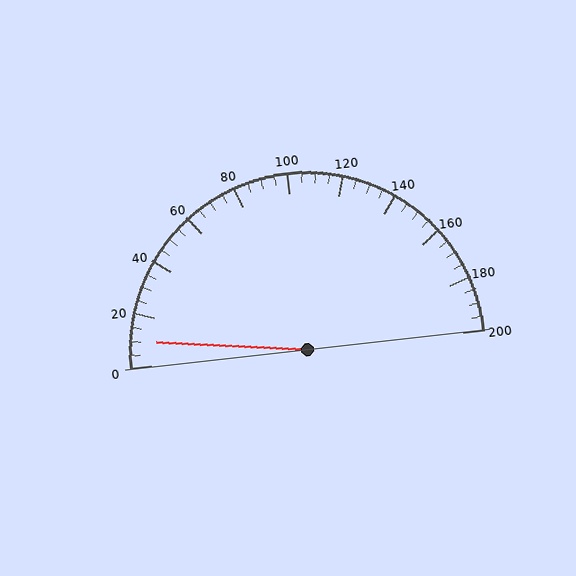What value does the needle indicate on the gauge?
The needle indicates approximately 10.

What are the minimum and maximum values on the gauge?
The gauge ranges from 0 to 200.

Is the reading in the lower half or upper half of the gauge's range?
The reading is in the lower half of the range (0 to 200).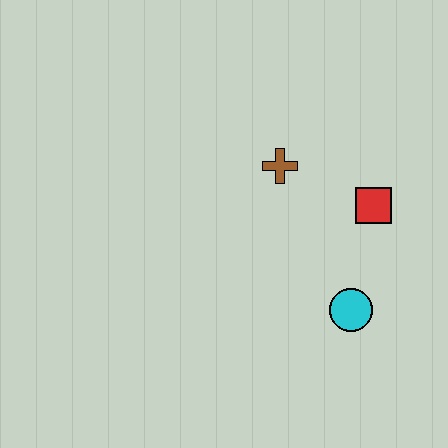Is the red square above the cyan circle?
Yes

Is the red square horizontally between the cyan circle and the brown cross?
No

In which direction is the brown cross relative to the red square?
The brown cross is to the left of the red square.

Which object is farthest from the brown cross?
The cyan circle is farthest from the brown cross.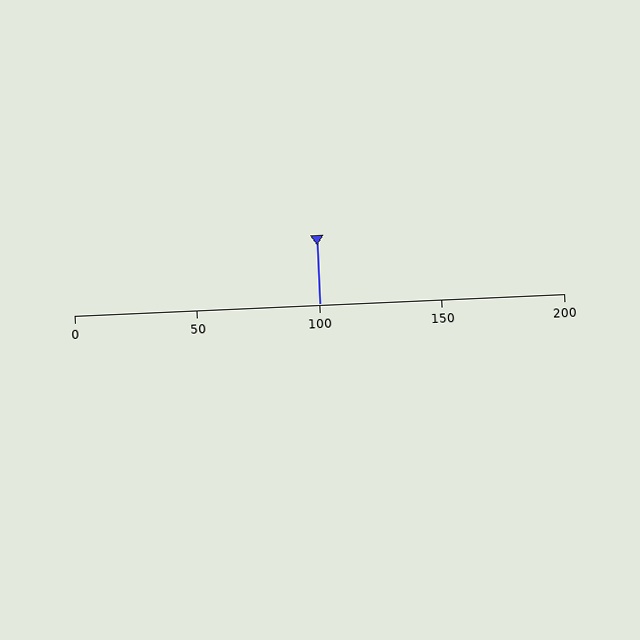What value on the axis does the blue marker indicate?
The marker indicates approximately 100.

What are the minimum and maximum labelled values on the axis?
The axis runs from 0 to 200.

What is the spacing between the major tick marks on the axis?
The major ticks are spaced 50 apart.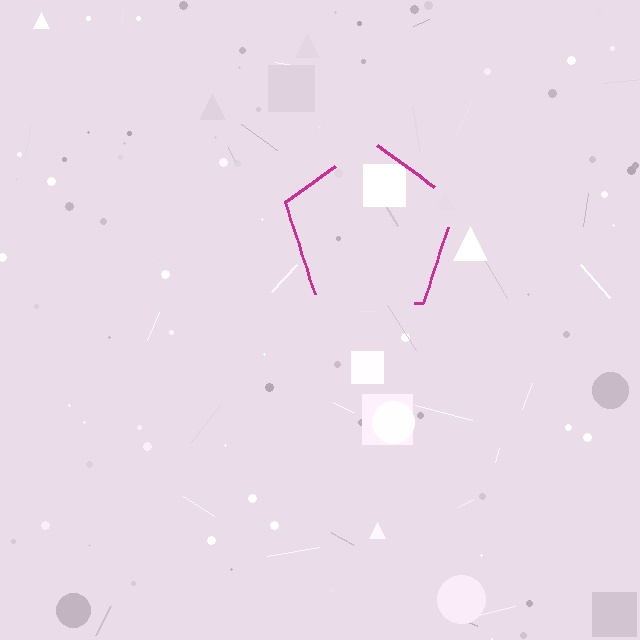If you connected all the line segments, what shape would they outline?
They would outline a pentagon.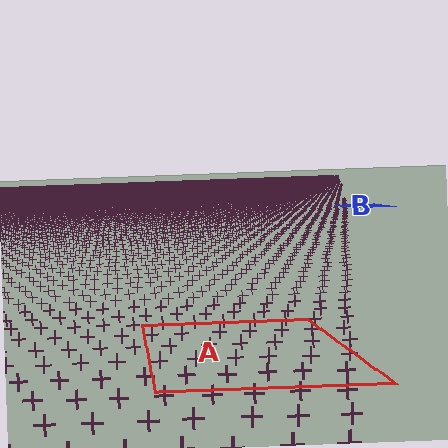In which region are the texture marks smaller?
The texture marks are smaller in region B, because it is farther away.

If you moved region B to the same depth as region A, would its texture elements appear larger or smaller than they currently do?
They would appear larger. At a closer depth, the same texture elements are projected at a bigger on-screen size.